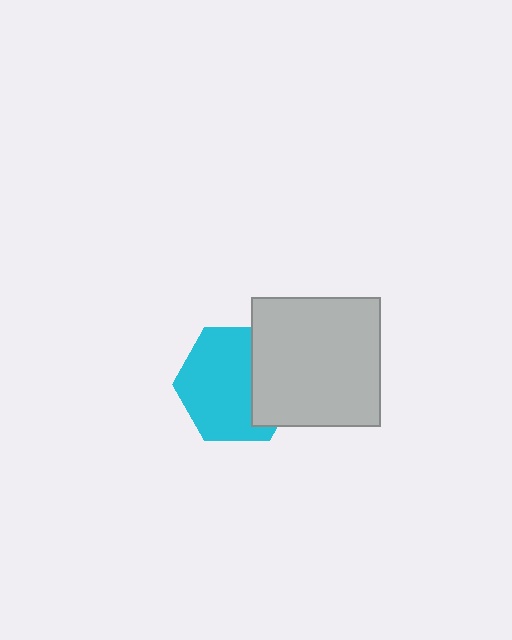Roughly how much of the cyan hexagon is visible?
Most of it is visible (roughly 68%).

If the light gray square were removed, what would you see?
You would see the complete cyan hexagon.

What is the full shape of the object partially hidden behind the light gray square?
The partially hidden object is a cyan hexagon.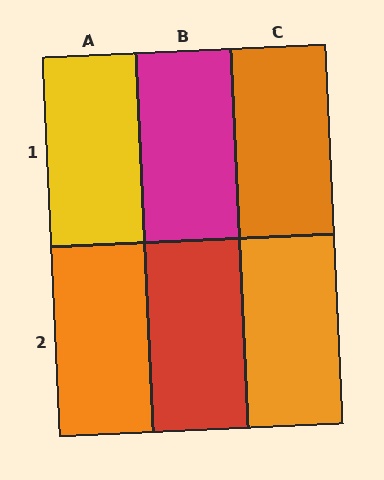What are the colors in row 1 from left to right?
Yellow, magenta, orange.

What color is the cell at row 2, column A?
Orange.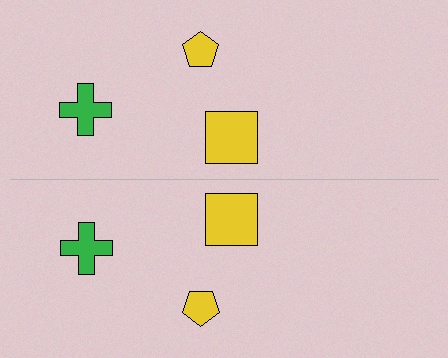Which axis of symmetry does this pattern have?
The pattern has a horizontal axis of symmetry running through the center of the image.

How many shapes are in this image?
There are 6 shapes in this image.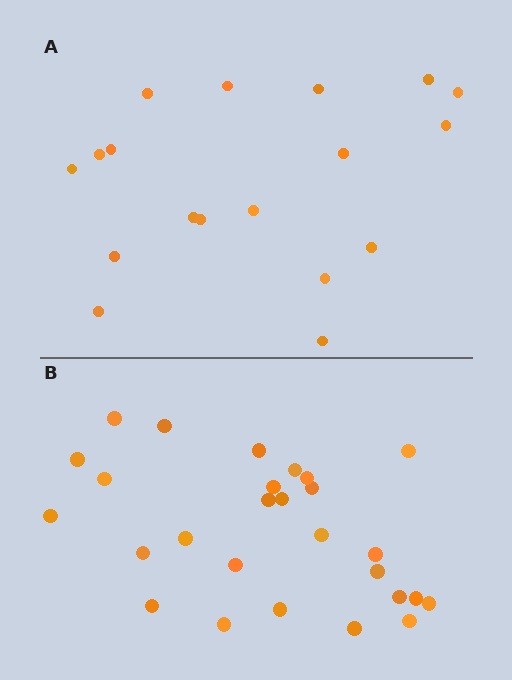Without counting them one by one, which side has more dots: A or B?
Region B (the bottom region) has more dots.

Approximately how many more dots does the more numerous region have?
Region B has roughly 8 or so more dots than region A.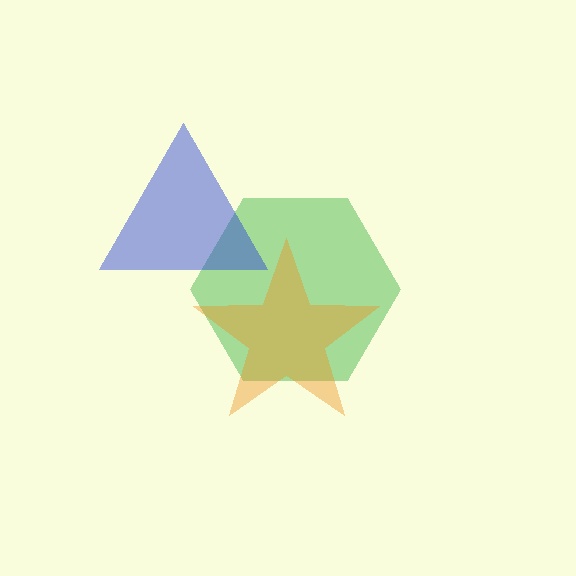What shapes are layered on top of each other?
The layered shapes are: a green hexagon, a blue triangle, an orange star.